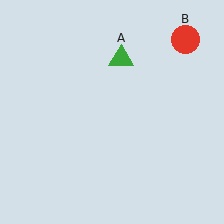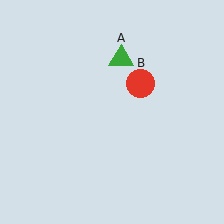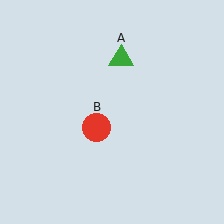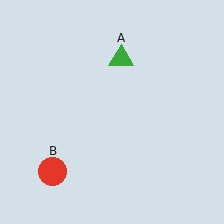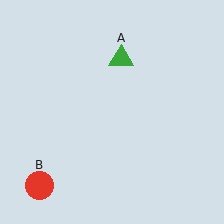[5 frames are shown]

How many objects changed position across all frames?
1 object changed position: red circle (object B).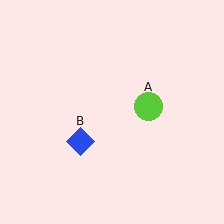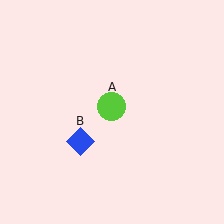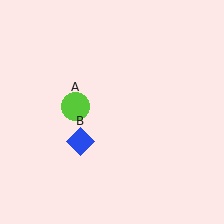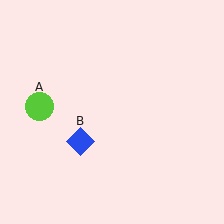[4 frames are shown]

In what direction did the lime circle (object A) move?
The lime circle (object A) moved left.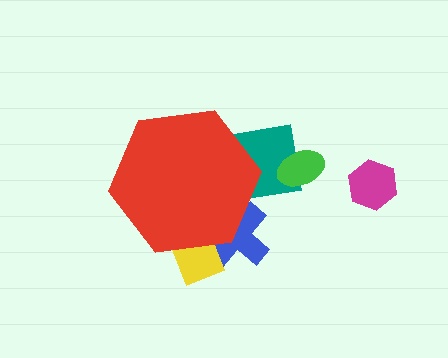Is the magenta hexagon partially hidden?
No, the magenta hexagon is fully visible.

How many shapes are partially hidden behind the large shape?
3 shapes are partially hidden.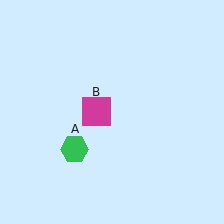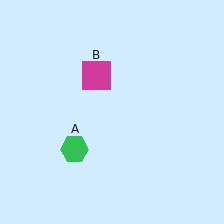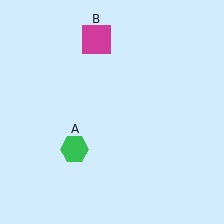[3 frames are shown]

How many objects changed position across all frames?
1 object changed position: magenta square (object B).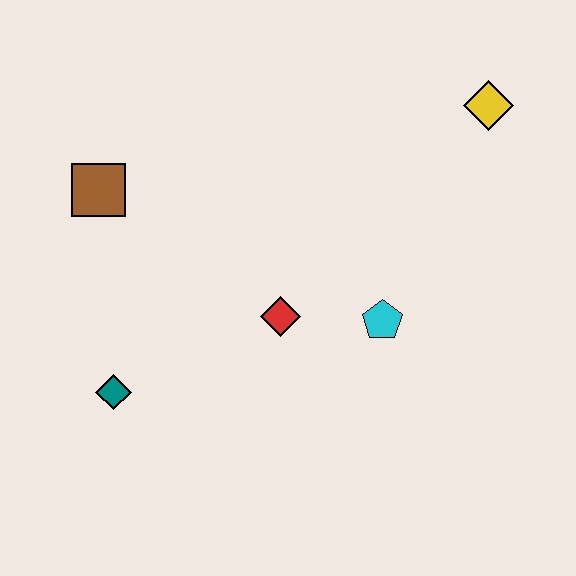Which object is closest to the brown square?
The teal diamond is closest to the brown square.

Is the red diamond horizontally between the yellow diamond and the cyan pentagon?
No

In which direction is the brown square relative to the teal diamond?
The brown square is above the teal diamond.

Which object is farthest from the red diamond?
The yellow diamond is farthest from the red diamond.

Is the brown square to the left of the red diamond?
Yes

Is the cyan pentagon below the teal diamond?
No